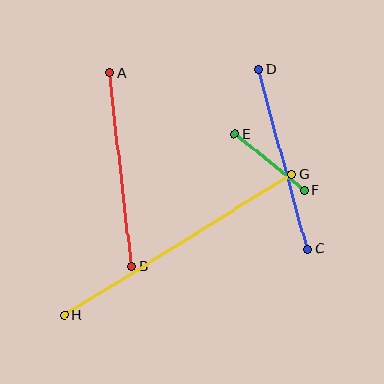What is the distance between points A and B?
The distance is approximately 194 pixels.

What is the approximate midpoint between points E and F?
The midpoint is at approximately (270, 162) pixels.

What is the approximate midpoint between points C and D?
The midpoint is at approximately (283, 159) pixels.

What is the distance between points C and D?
The distance is approximately 186 pixels.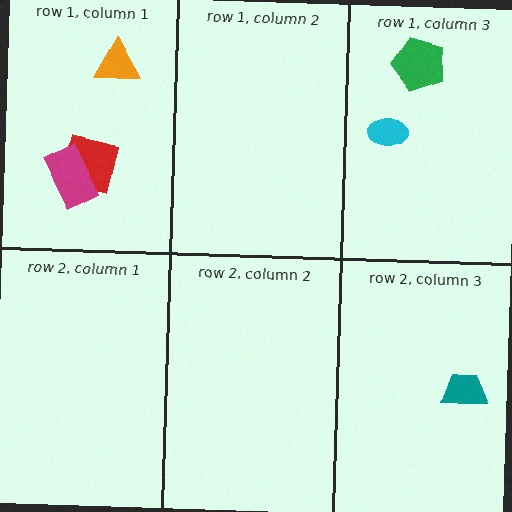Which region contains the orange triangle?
The row 1, column 1 region.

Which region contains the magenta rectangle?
The row 1, column 1 region.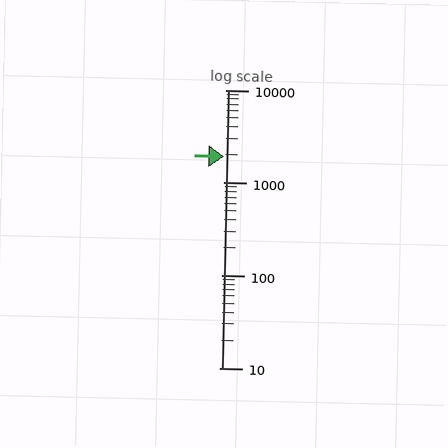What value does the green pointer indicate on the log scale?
The pointer indicates approximately 1900.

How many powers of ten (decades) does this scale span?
The scale spans 3 decades, from 10 to 10000.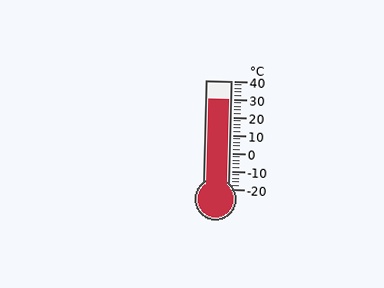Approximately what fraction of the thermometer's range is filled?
The thermometer is filled to approximately 85% of its range.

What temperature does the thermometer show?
The thermometer shows approximately 30°C.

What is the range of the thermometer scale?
The thermometer scale ranges from -20°C to 40°C.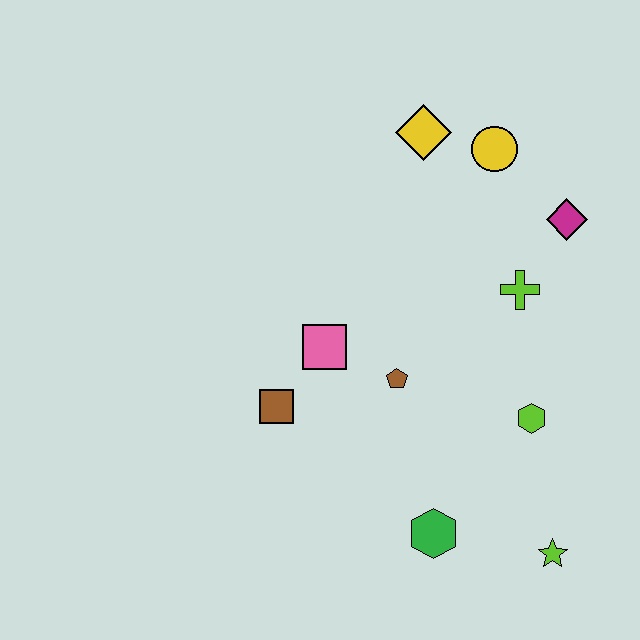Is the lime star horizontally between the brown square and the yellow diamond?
No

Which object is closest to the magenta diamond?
The lime cross is closest to the magenta diamond.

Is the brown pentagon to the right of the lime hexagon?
No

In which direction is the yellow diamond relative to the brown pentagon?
The yellow diamond is above the brown pentagon.